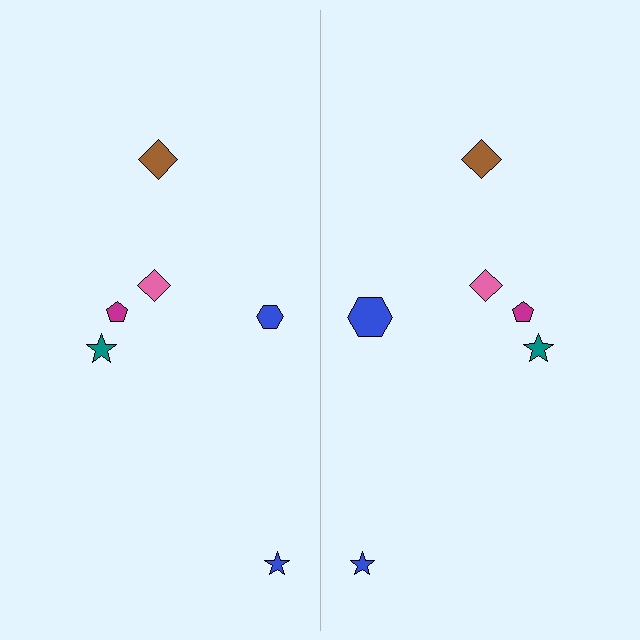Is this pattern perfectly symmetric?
No, the pattern is not perfectly symmetric. The blue hexagon on the right side has a different size than its mirror counterpart.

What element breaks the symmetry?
The blue hexagon on the right side has a different size than its mirror counterpart.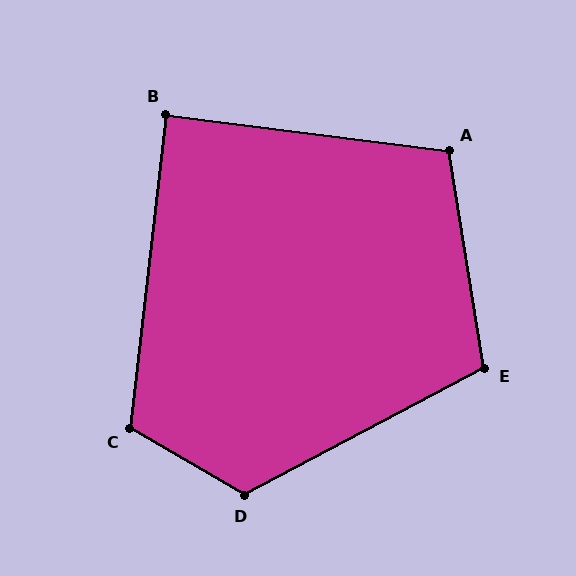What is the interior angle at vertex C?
Approximately 114 degrees (obtuse).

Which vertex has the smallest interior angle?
B, at approximately 89 degrees.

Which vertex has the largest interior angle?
D, at approximately 122 degrees.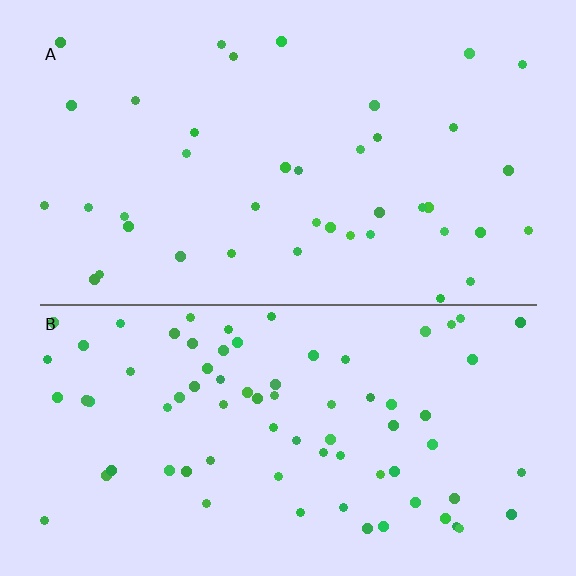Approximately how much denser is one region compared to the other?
Approximately 1.9× — region B over region A.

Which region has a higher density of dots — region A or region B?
B (the bottom).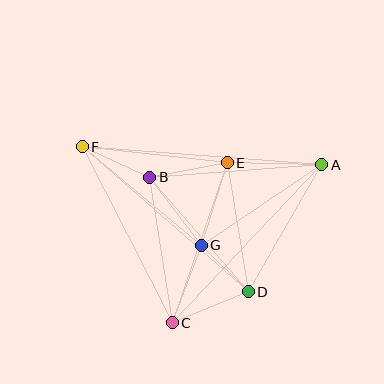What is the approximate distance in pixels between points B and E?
The distance between B and E is approximately 79 pixels.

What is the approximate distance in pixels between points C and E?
The distance between C and E is approximately 169 pixels.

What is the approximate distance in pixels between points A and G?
The distance between A and G is approximately 145 pixels.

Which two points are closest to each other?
Points D and G are closest to each other.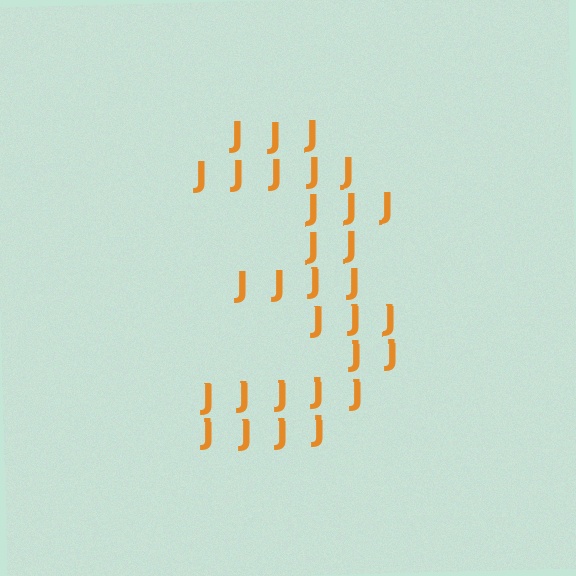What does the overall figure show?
The overall figure shows the digit 3.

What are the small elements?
The small elements are letter J's.